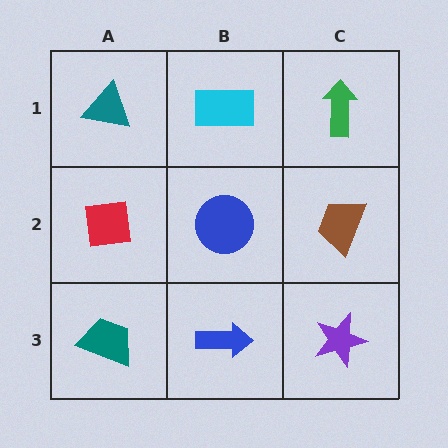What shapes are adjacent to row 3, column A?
A red square (row 2, column A), a blue arrow (row 3, column B).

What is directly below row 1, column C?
A brown trapezoid.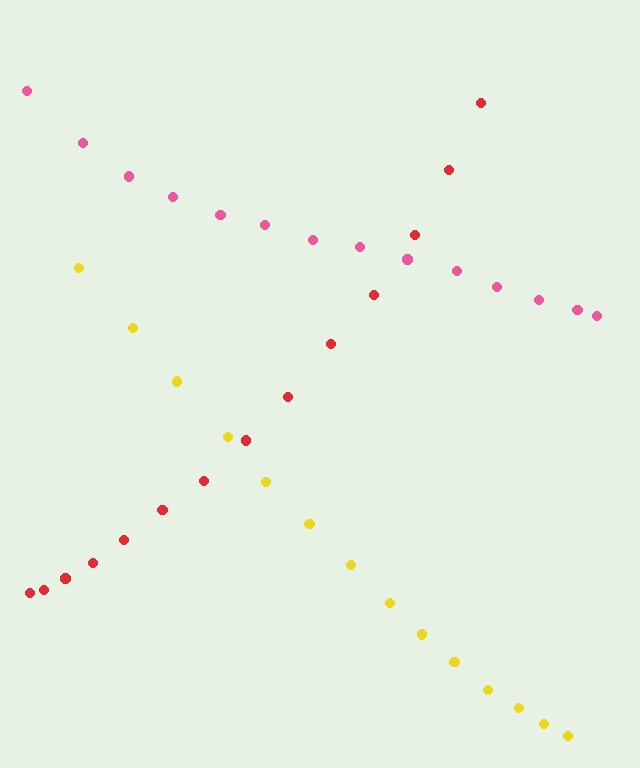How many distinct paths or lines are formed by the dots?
There are 3 distinct paths.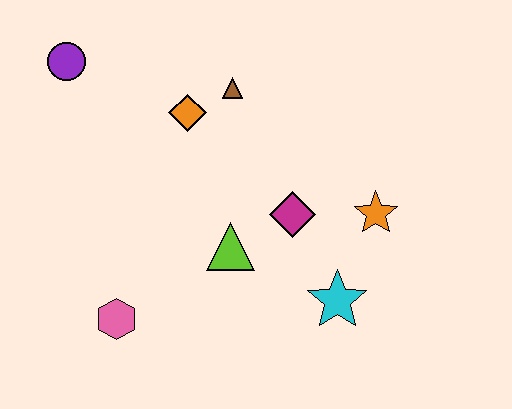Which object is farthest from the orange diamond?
The cyan star is farthest from the orange diamond.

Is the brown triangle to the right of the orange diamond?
Yes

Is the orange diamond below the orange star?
No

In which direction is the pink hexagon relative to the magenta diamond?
The pink hexagon is to the left of the magenta diamond.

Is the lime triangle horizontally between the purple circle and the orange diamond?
No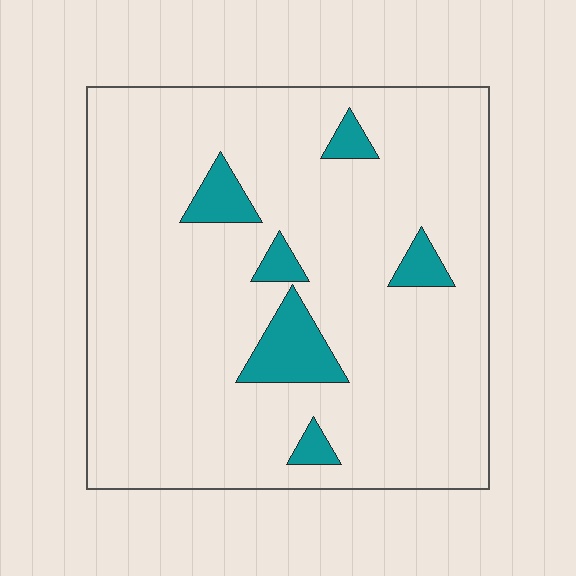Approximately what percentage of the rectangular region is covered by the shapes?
Approximately 10%.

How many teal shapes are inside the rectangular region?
6.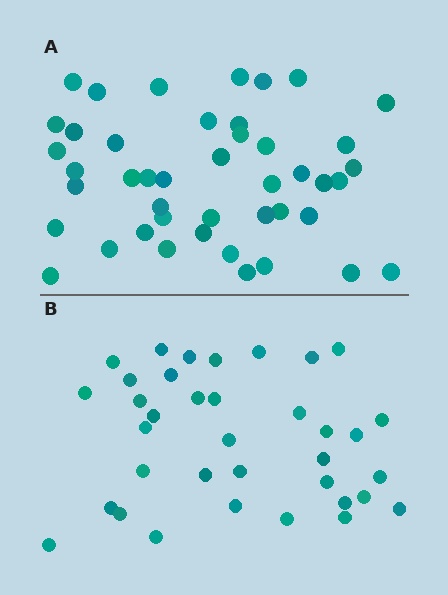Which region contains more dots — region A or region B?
Region A (the top region) has more dots.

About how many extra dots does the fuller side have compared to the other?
Region A has roughly 8 or so more dots than region B.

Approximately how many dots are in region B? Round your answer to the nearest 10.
About 40 dots. (The exact count is 36, which rounds to 40.)